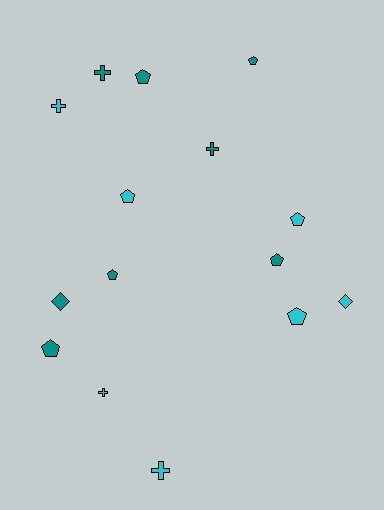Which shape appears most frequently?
Pentagon, with 8 objects.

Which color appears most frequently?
Teal, with 8 objects.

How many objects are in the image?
There are 15 objects.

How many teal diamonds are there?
There is 1 teal diamond.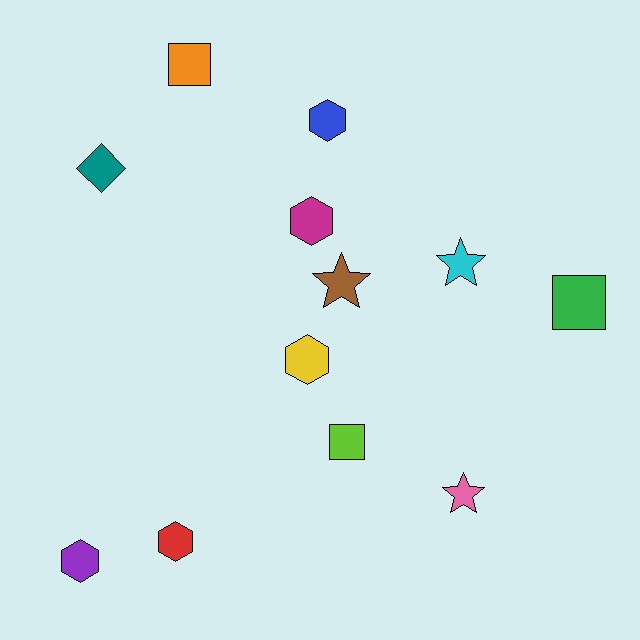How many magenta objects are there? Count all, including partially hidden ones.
There is 1 magenta object.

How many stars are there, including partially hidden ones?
There are 3 stars.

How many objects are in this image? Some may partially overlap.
There are 12 objects.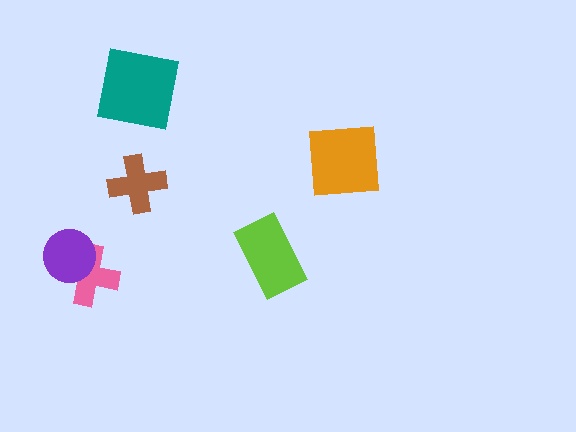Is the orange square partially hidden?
No, no other shape covers it.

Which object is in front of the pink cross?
The purple circle is in front of the pink cross.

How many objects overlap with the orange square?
0 objects overlap with the orange square.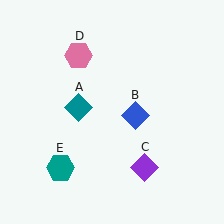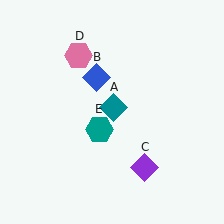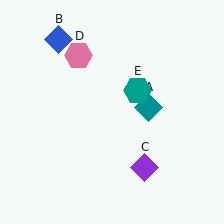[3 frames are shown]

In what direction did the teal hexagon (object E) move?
The teal hexagon (object E) moved up and to the right.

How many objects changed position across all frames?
3 objects changed position: teal diamond (object A), blue diamond (object B), teal hexagon (object E).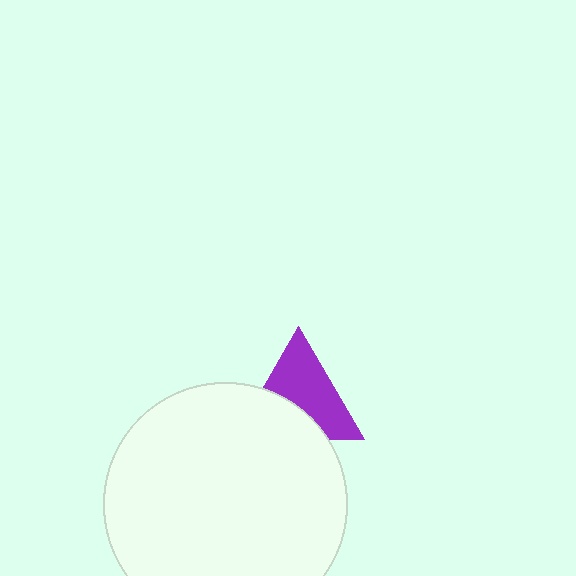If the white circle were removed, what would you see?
You would see the complete purple triangle.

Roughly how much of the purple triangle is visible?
About half of it is visible (roughly 61%).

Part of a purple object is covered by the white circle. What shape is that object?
It is a triangle.